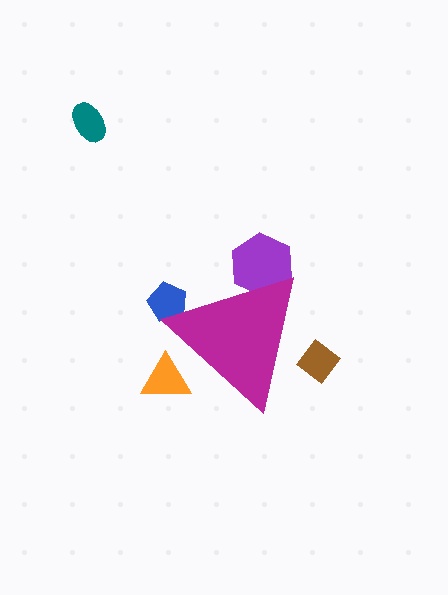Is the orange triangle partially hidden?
Yes, the orange triangle is partially hidden behind the magenta triangle.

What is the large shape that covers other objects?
A magenta triangle.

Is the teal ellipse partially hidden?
No, the teal ellipse is fully visible.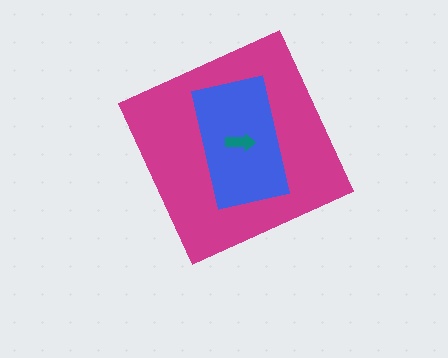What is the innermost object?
The teal arrow.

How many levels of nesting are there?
3.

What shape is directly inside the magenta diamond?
The blue rectangle.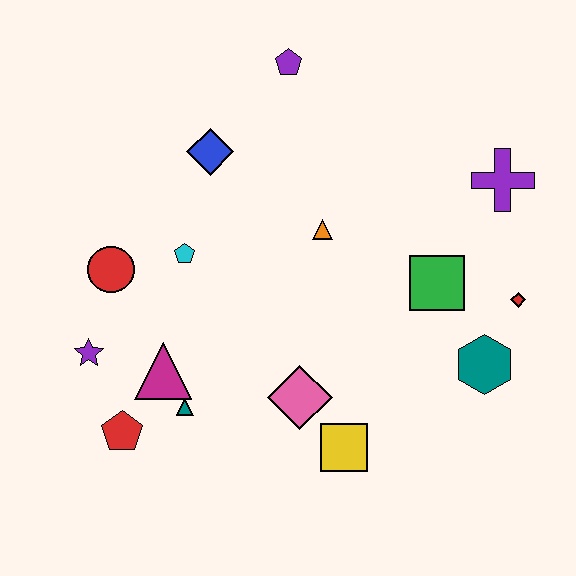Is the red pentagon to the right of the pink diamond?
No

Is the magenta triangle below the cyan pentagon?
Yes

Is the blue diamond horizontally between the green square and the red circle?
Yes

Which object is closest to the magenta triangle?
The teal triangle is closest to the magenta triangle.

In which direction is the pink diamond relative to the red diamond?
The pink diamond is to the left of the red diamond.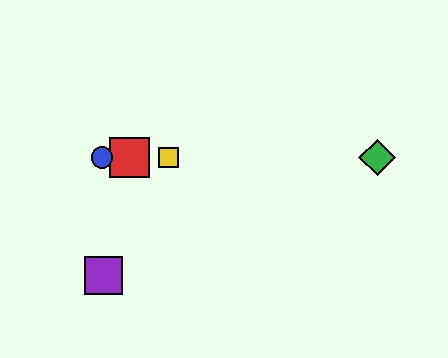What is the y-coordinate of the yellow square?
The yellow square is at y≈157.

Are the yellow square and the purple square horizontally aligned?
No, the yellow square is at y≈157 and the purple square is at y≈275.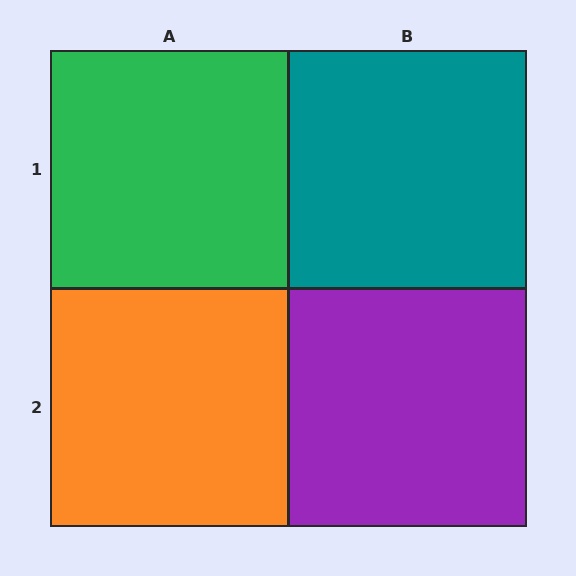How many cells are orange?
1 cell is orange.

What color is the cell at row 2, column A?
Orange.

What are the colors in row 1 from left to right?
Green, teal.